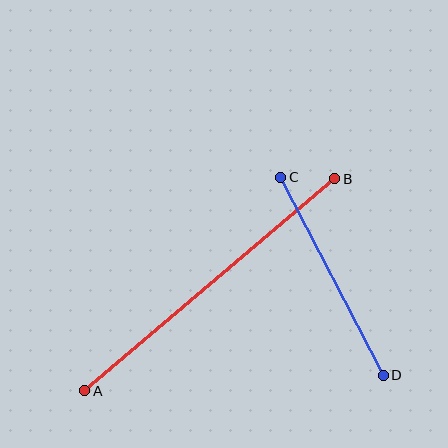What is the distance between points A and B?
The distance is approximately 328 pixels.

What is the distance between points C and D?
The distance is approximately 223 pixels.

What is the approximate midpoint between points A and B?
The midpoint is at approximately (210, 285) pixels.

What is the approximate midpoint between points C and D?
The midpoint is at approximately (332, 276) pixels.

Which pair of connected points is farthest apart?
Points A and B are farthest apart.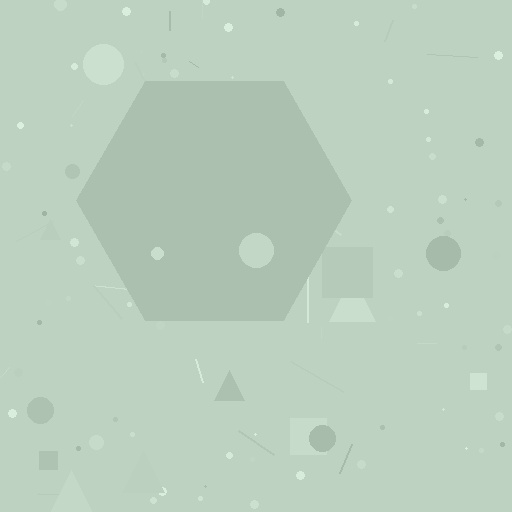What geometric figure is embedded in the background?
A hexagon is embedded in the background.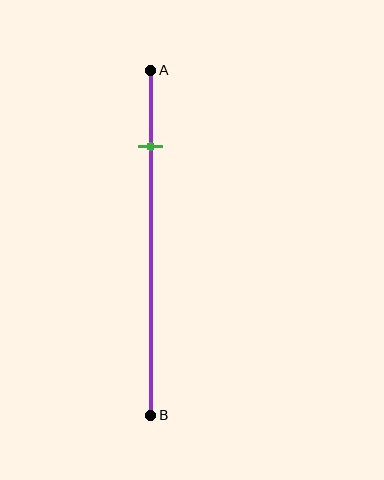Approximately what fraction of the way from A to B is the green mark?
The green mark is approximately 20% of the way from A to B.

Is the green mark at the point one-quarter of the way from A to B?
No, the mark is at about 20% from A, not at the 25% one-quarter point.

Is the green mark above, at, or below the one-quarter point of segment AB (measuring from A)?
The green mark is above the one-quarter point of segment AB.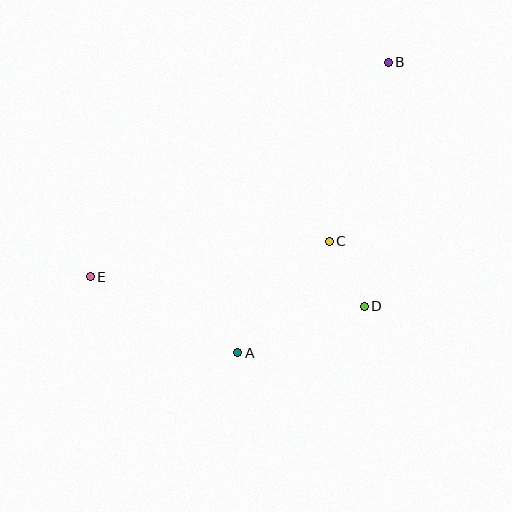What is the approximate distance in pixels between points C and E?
The distance between C and E is approximately 242 pixels.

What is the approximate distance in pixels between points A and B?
The distance between A and B is approximately 328 pixels.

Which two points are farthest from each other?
Points B and E are farthest from each other.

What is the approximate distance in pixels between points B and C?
The distance between B and C is approximately 189 pixels.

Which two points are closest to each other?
Points C and D are closest to each other.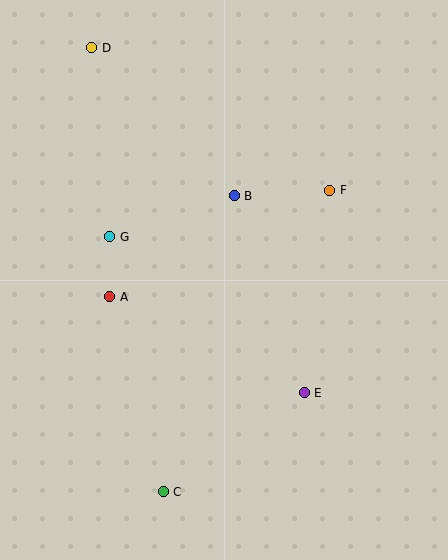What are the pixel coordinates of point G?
Point G is at (110, 237).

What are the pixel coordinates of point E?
Point E is at (304, 393).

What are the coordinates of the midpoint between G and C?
The midpoint between G and C is at (137, 364).